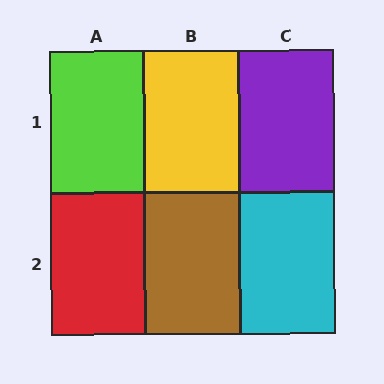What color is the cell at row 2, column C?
Cyan.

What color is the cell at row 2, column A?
Red.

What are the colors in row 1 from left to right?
Lime, yellow, purple.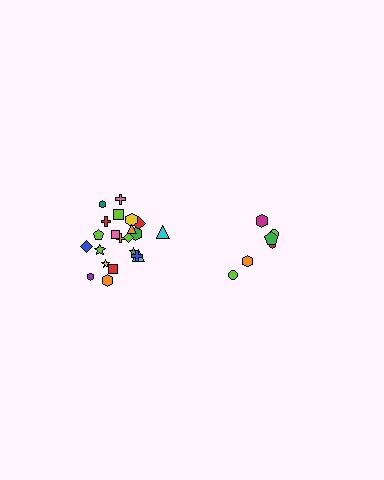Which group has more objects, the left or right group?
The left group.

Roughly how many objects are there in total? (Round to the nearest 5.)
Roughly 30 objects in total.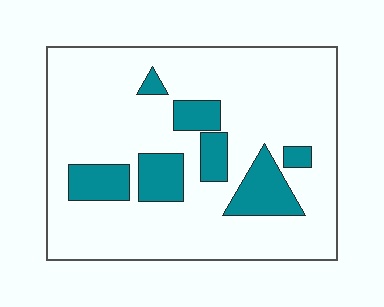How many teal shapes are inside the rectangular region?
7.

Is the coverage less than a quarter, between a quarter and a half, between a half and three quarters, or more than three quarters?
Less than a quarter.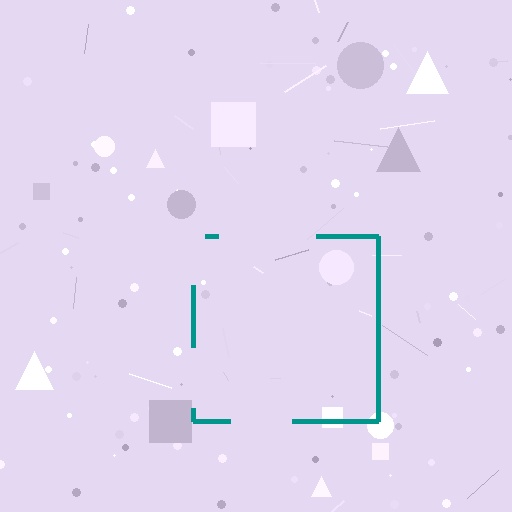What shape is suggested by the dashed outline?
The dashed outline suggests a square.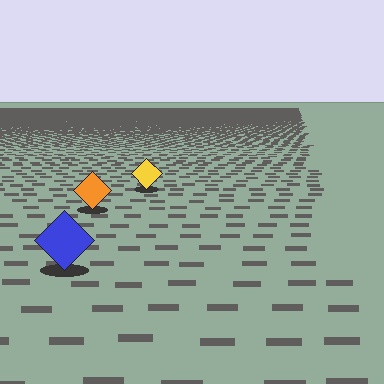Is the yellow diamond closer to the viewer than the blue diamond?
No. The blue diamond is closer — you can tell from the texture gradient: the ground texture is coarser near it.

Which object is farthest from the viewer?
The yellow diamond is farthest from the viewer. It appears smaller and the ground texture around it is denser.